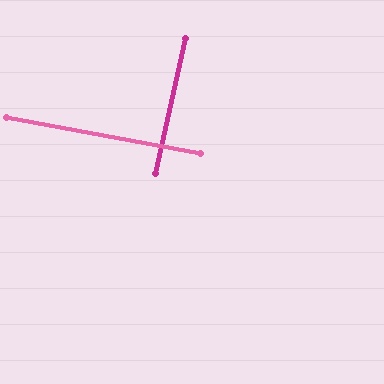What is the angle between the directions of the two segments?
Approximately 88 degrees.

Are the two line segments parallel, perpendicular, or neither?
Perpendicular — they meet at approximately 88°.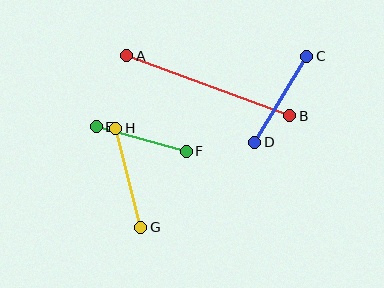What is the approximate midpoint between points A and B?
The midpoint is at approximately (208, 86) pixels.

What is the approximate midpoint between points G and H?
The midpoint is at approximately (128, 178) pixels.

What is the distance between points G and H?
The distance is approximately 102 pixels.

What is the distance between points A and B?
The distance is approximately 174 pixels.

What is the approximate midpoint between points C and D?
The midpoint is at approximately (281, 99) pixels.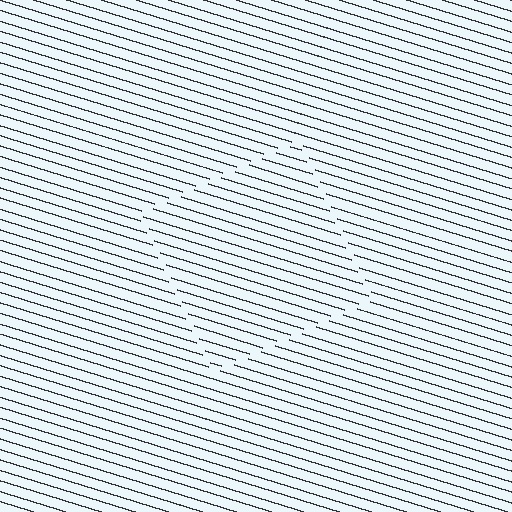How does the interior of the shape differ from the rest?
The interior of the shape contains the same grating, shifted by half a period — the contour is defined by the phase discontinuity where line-ends from the inner and outer gratings abut.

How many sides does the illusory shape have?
4 sides — the line-ends trace a square.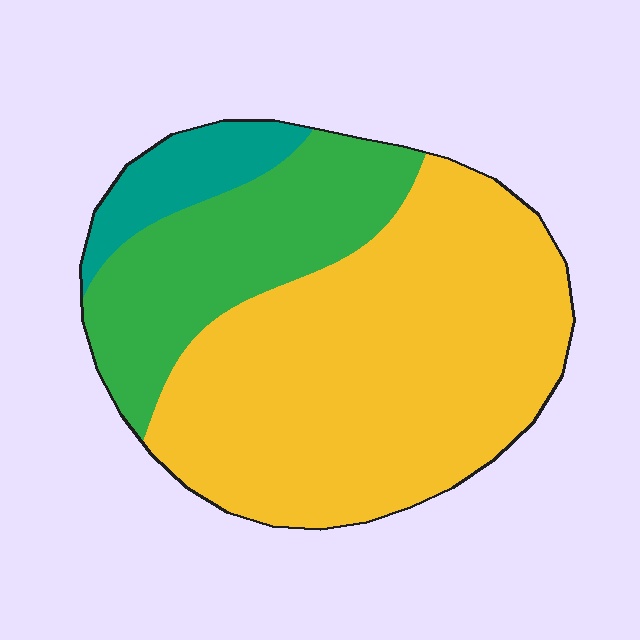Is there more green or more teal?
Green.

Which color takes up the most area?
Yellow, at roughly 65%.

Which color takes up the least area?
Teal, at roughly 10%.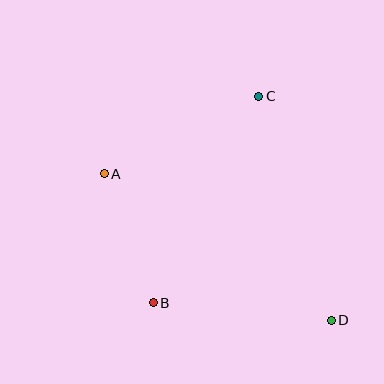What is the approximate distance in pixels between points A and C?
The distance between A and C is approximately 172 pixels.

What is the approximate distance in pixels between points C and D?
The distance between C and D is approximately 236 pixels.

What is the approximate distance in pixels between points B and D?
The distance between B and D is approximately 179 pixels.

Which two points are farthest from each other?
Points A and D are farthest from each other.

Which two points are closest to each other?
Points A and B are closest to each other.